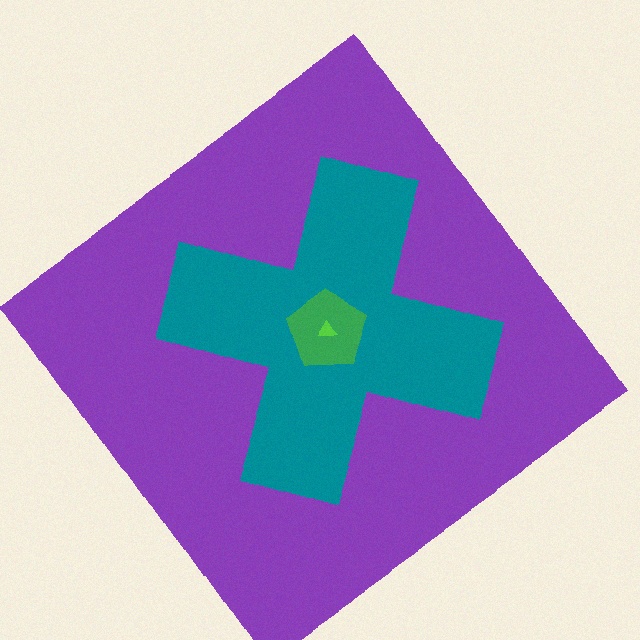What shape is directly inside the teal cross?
The green pentagon.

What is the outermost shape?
The purple diamond.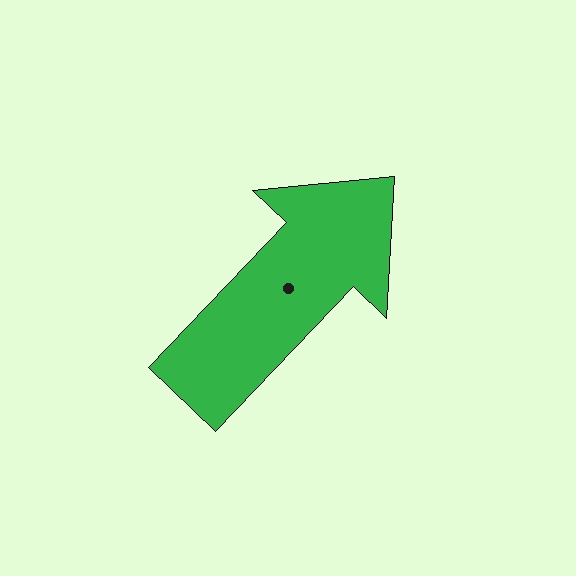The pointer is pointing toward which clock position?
Roughly 1 o'clock.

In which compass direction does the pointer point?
Northeast.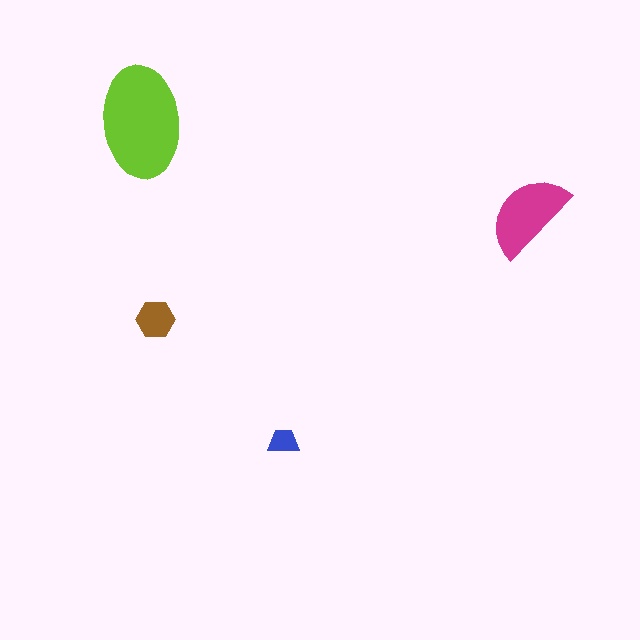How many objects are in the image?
There are 4 objects in the image.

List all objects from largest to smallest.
The lime ellipse, the magenta semicircle, the brown hexagon, the blue trapezoid.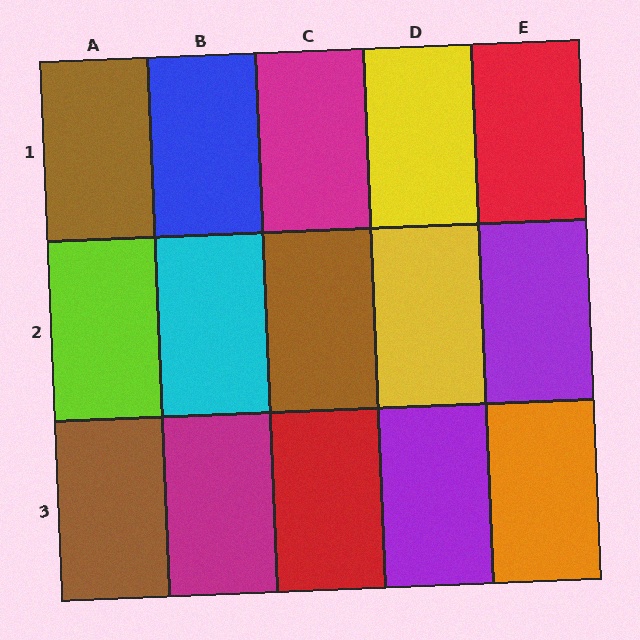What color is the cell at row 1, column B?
Blue.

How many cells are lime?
1 cell is lime.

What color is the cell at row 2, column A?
Lime.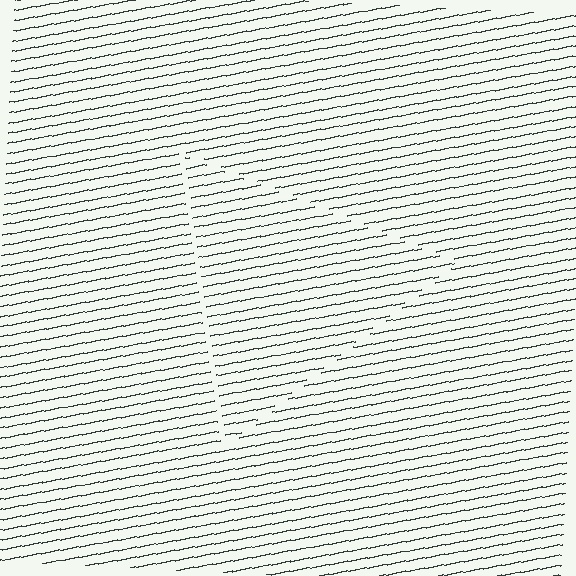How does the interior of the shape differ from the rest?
The interior of the shape contains the same grating, shifted by half a period — the contour is defined by the phase discontinuity where line-ends from the inner and outer gratings abut.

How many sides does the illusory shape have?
3 sides — the line-ends trace a triangle.